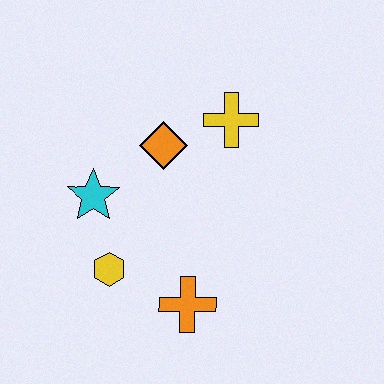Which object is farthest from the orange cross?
The yellow cross is farthest from the orange cross.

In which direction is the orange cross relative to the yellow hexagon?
The orange cross is to the right of the yellow hexagon.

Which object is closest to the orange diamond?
The yellow cross is closest to the orange diamond.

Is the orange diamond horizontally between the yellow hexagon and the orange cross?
Yes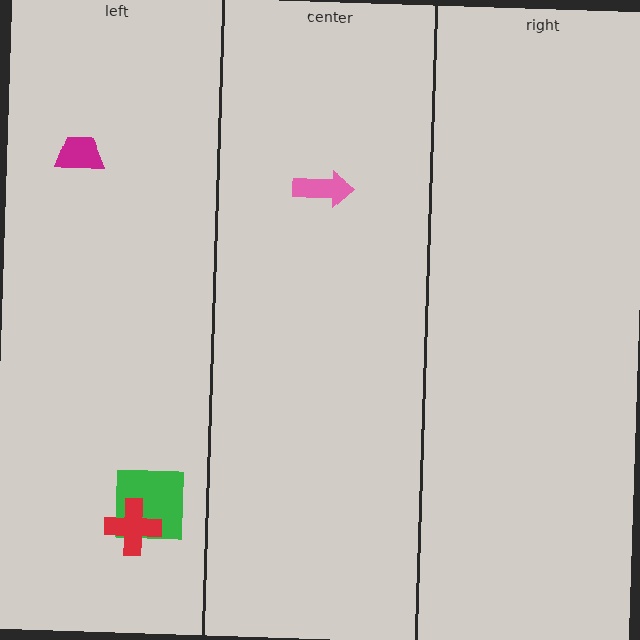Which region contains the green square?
The left region.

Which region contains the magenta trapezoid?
The left region.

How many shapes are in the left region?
3.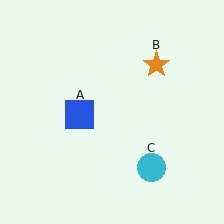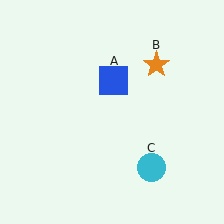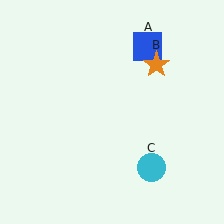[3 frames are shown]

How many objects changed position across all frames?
1 object changed position: blue square (object A).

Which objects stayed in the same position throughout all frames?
Orange star (object B) and cyan circle (object C) remained stationary.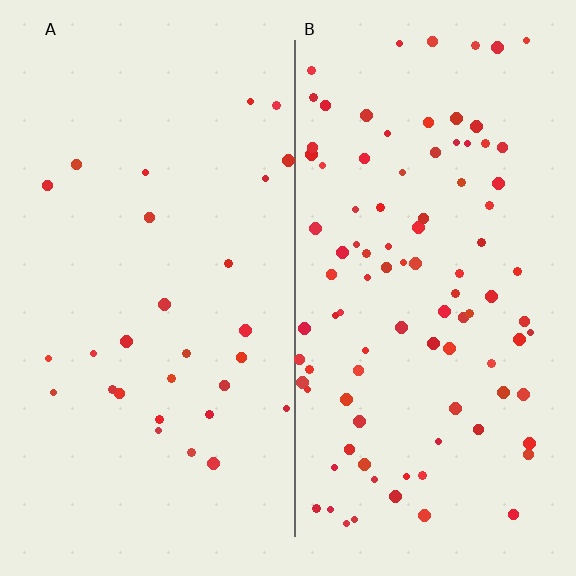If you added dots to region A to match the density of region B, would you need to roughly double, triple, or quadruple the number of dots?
Approximately triple.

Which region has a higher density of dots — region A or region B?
B (the right).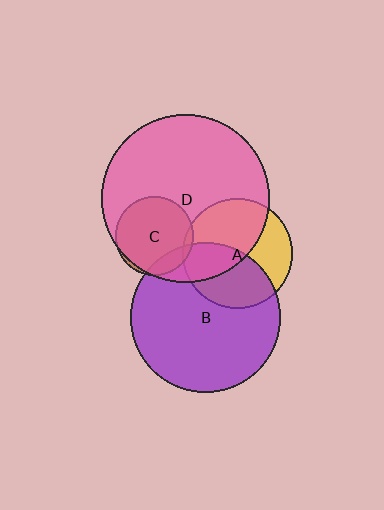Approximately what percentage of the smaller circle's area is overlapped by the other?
Approximately 100%.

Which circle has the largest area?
Circle D (pink).